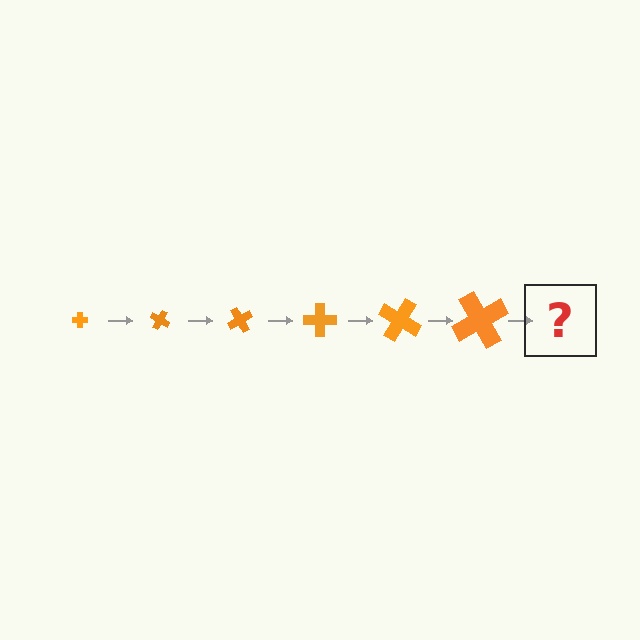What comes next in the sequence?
The next element should be a cross, larger than the previous one and rotated 180 degrees from the start.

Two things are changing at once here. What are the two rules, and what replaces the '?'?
The two rules are that the cross grows larger each step and it rotates 30 degrees each step. The '?' should be a cross, larger than the previous one and rotated 180 degrees from the start.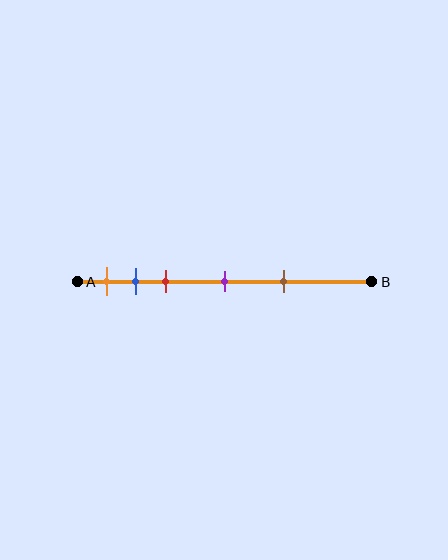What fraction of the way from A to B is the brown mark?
The brown mark is approximately 70% (0.7) of the way from A to B.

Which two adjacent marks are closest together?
The blue and red marks are the closest adjacent pair.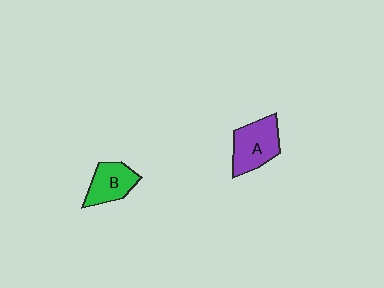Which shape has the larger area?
Shape A (purple).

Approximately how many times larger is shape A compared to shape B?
Approximately 1.3 times.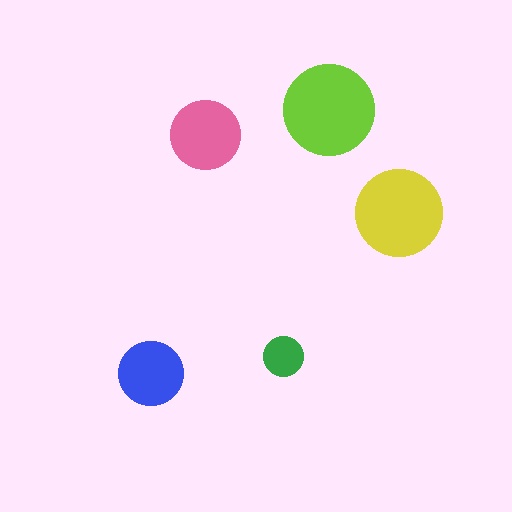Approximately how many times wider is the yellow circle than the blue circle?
About 1.5 times wider.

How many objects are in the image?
There are 5 objects in the image.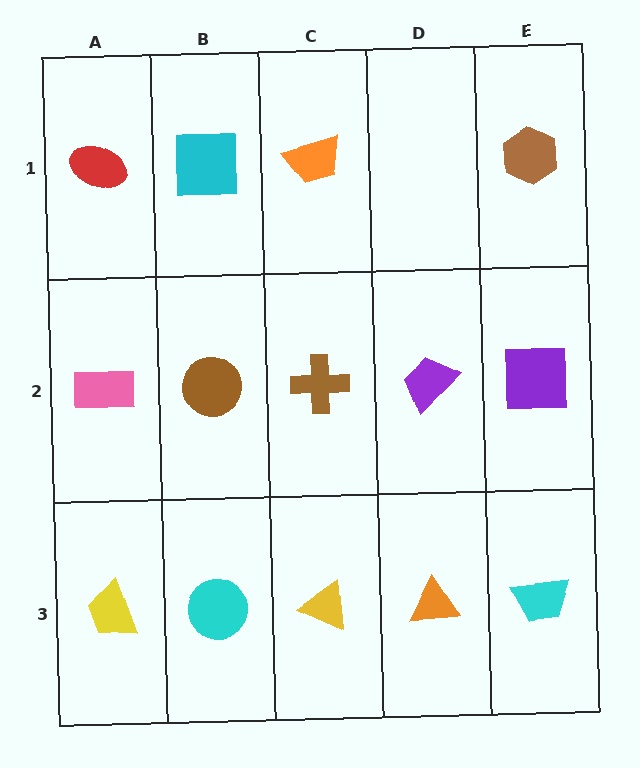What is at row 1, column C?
An orange trapezoid.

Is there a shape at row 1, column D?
No, that cell is empty.